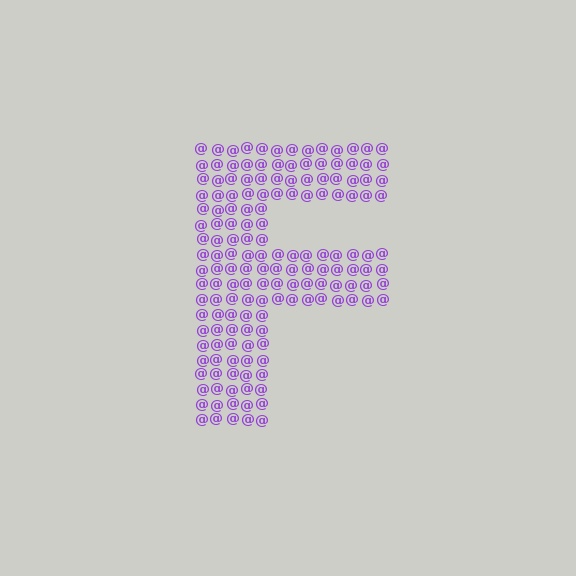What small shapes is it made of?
It is made of small at signs.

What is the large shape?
The large shape is the letter F.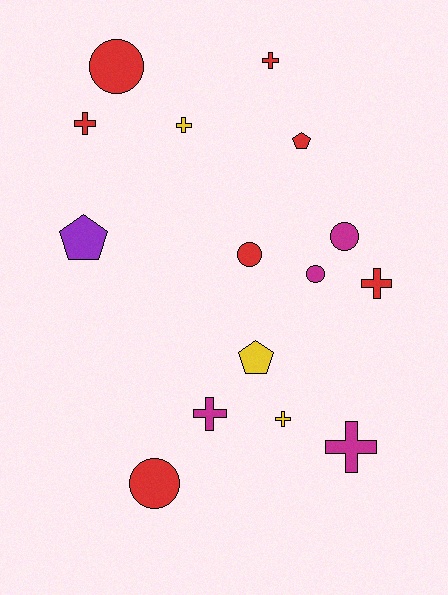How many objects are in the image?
There are 15 objects.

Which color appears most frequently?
Red, with 7 objects.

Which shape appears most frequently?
Cross, with 7 objects.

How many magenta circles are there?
There are 2 magenta circles.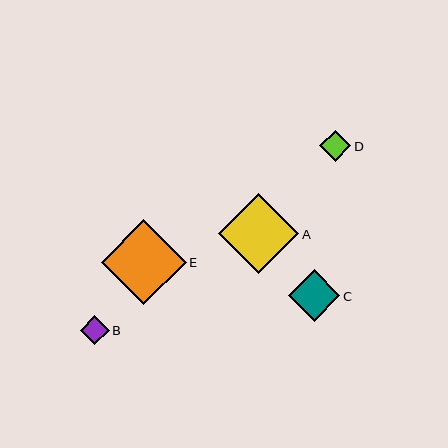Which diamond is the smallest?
Diamond B is the smallest with a size of approximately 29 pixels.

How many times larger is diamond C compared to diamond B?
Diamond C is approximately 1.8 times the size of diamond B.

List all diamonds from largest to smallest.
From largest to smallest: E, A, C, D, B.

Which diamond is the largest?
Diamond E is the largest with a size of approximately 85 pixels.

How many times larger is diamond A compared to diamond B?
Diamond A is approximately 2.8 times the size of diamond B.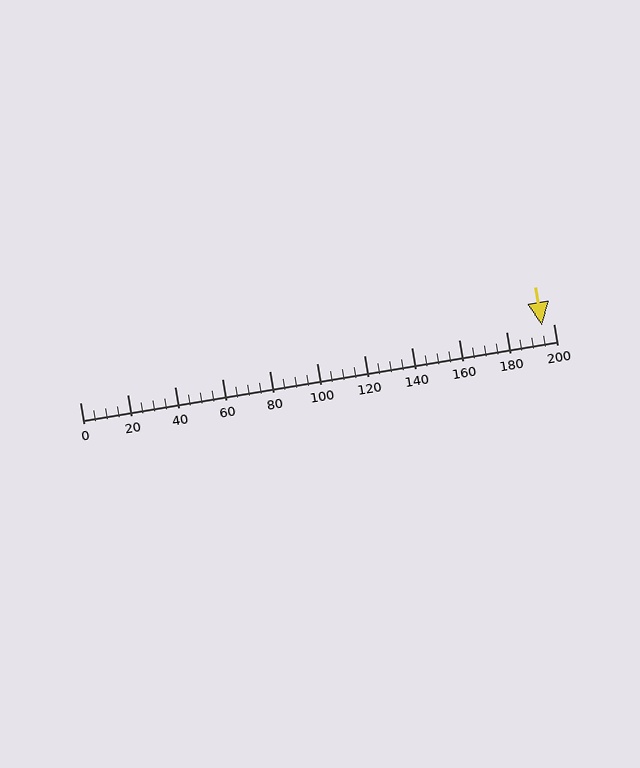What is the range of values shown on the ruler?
The ruler shows values from 0 to 200.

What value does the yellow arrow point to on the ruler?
The yellow arrow points to approximately 195.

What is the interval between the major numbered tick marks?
The major tick marks are spaced 20 units apart.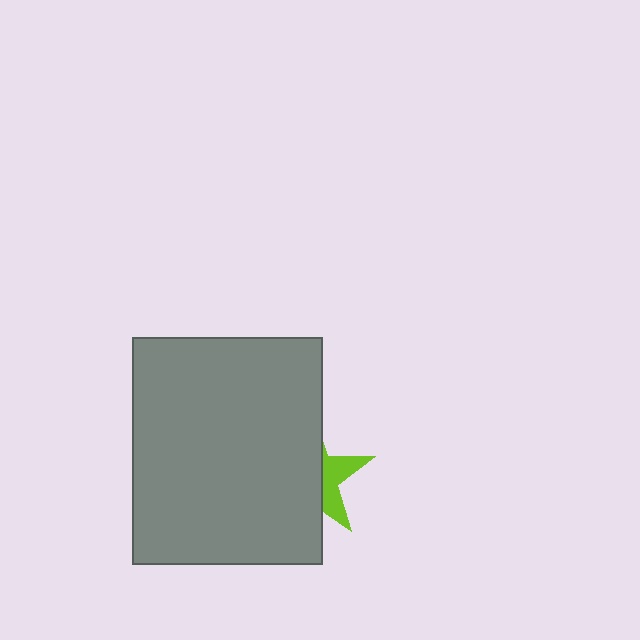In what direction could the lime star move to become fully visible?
The lime star could move right. That would shift it out from behind the gray rectangle entirely.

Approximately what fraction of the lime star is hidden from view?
Roughly 67% of the lime star is hidden behind the gray rectangle.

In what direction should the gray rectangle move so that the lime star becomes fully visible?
The gray rectangle should move left. That is the shortest direction to clear the overlap and leave the lime star fully visible.